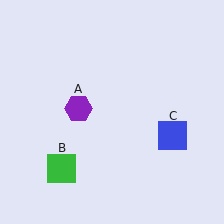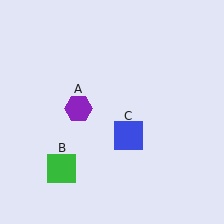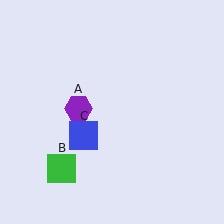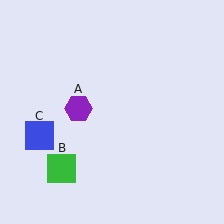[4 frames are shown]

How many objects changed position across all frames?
1 object changed position: blue square (object C).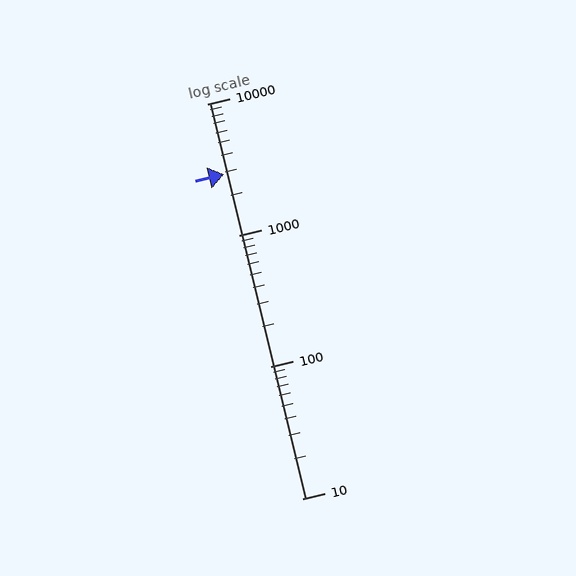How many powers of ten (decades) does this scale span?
The scale spans 3 decades, from 10 to 10000.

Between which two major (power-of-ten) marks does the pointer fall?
The pointer is between 1000 and 10000.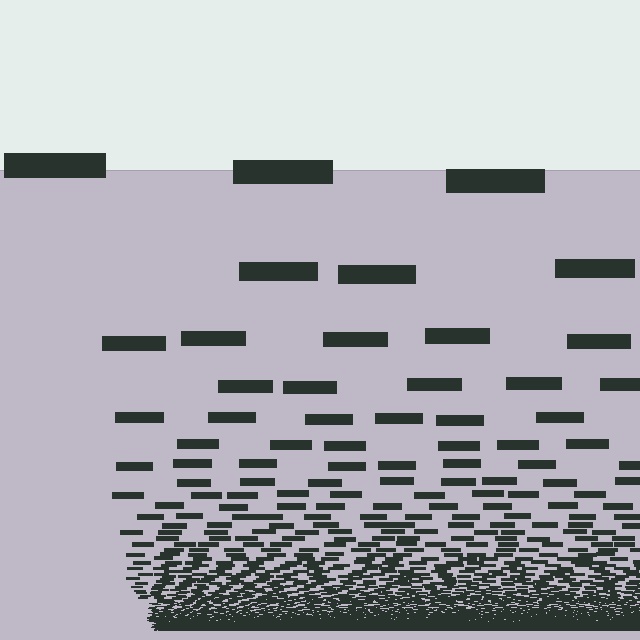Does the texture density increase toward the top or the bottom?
Density increases toward the bottom.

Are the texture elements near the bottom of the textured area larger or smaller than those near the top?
Smaller. The gradient is inverted — elements near the bottom are smaller and denser.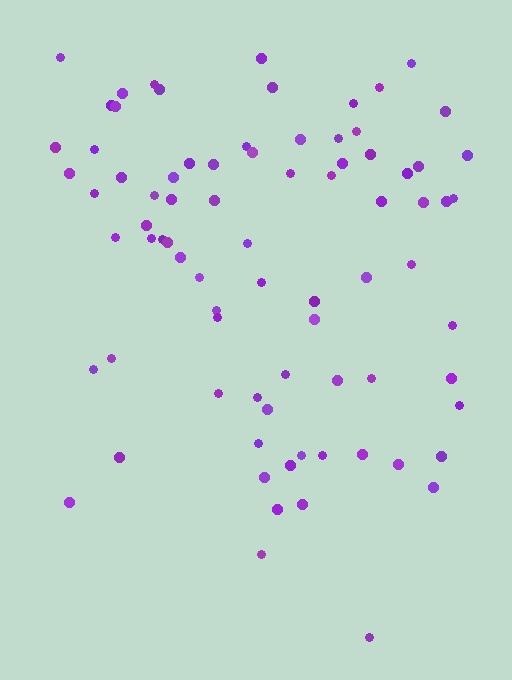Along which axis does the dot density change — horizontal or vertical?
Vertical.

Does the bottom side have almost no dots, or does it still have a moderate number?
Still a moderate number, just noticeably fewer than the top.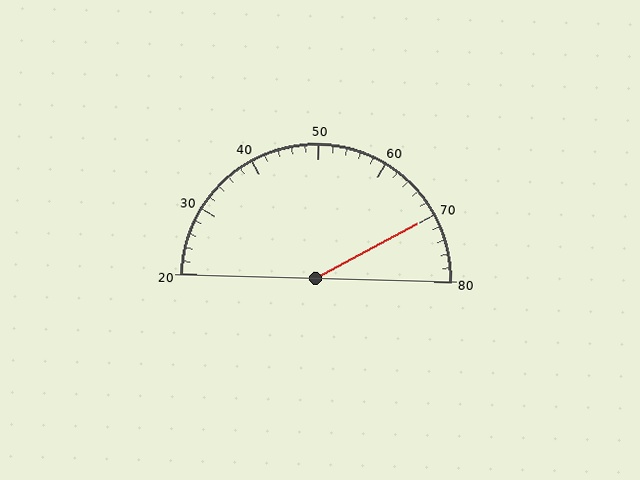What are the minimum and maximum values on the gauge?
The gauge ranges from 20 to 80.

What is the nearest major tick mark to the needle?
The nearest major tick mark is 70.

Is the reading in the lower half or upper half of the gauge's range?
The reading is in the upper half of the range (20 to 80).